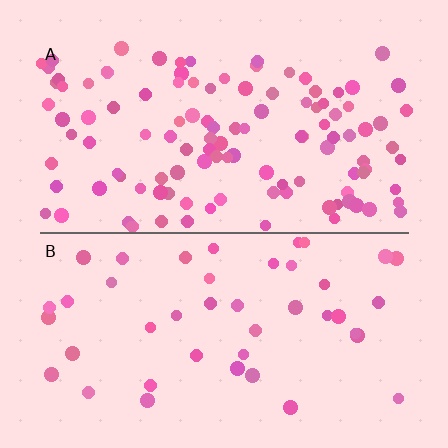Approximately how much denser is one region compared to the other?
Approximately 2.6× — region A over region B.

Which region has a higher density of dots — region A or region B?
A (the top).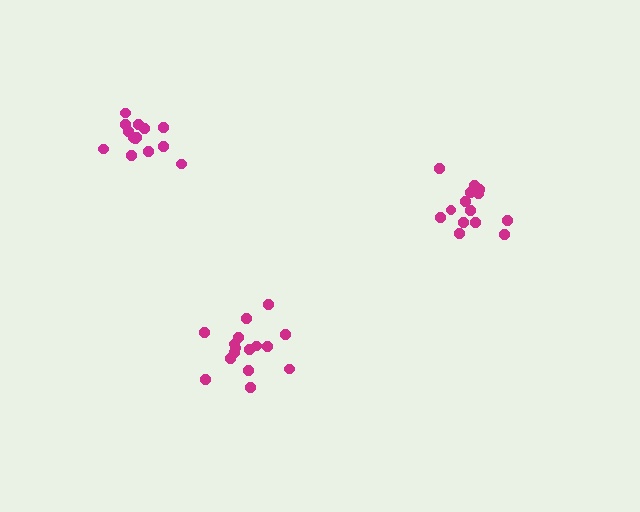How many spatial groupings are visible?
There are 3 spatial groupings.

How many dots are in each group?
Group 1: 14 dots, Group 2: 16 dots, Group 3: 14 dots (44 total).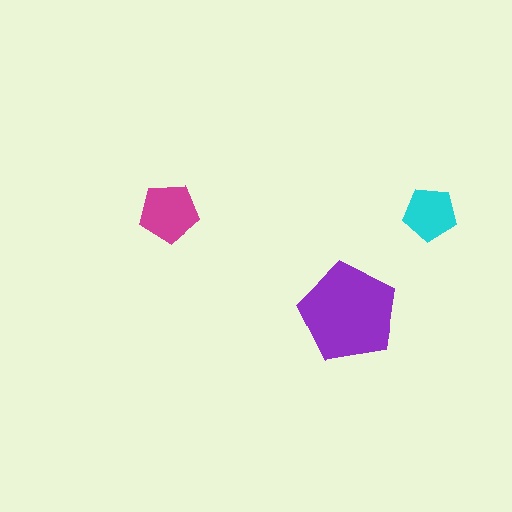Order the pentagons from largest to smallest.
the purple one, the magenta one, the cyan one.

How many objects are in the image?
There are 3 objects in the image.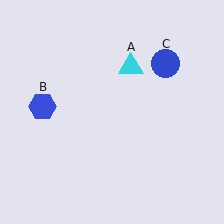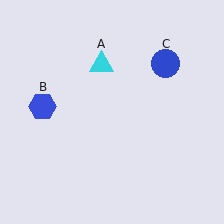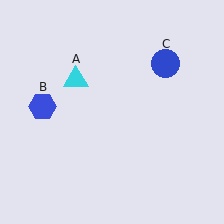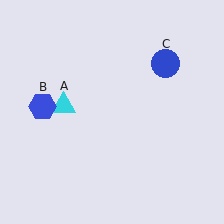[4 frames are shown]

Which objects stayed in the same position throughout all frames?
Blue hexagon (object B) and blue circle (object C) remained stationary.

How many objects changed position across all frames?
1 object changed position: cyan triangle (object A).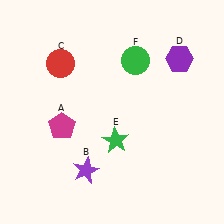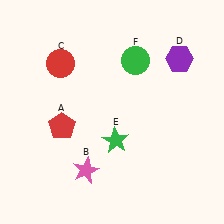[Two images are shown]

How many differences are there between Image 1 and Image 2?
There are 2 differences between the two images.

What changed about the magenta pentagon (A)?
In Image 1, A is magenta. In Image 2, it changed to red.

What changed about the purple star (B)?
In Image 1, B is purple. In Image 2, it changed to pink.